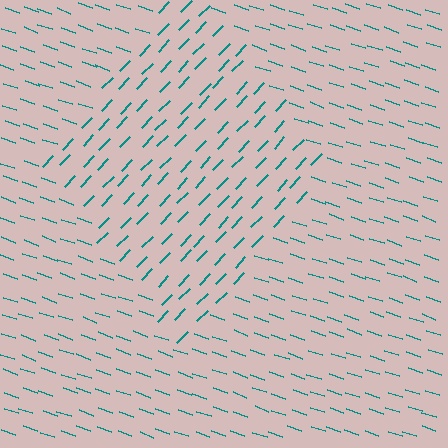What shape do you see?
I see a diamond.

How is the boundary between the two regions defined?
The boundary is defined purely by a change in line orientation (approximately 65 degrees difference). All lines are the same color and thickness.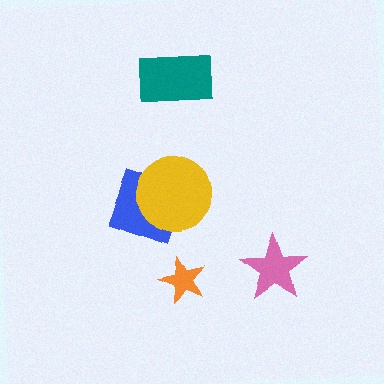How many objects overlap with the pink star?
0 objects overlap with the pink star.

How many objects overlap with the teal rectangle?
0 objects overlap with the teal rectangle.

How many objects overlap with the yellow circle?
1 object overlaps with the yellow circle.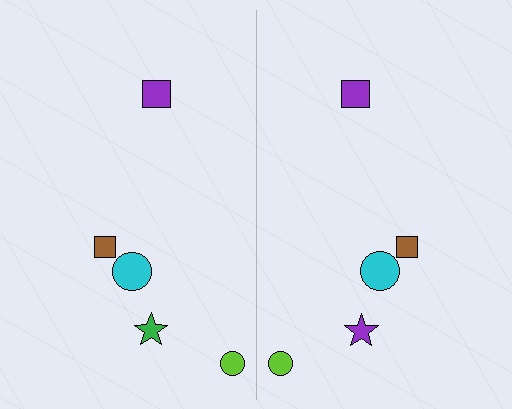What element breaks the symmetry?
The purple star on the right side breaks the symmetry — its mirror counterpart is green.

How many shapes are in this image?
There are 10 shapes in this image.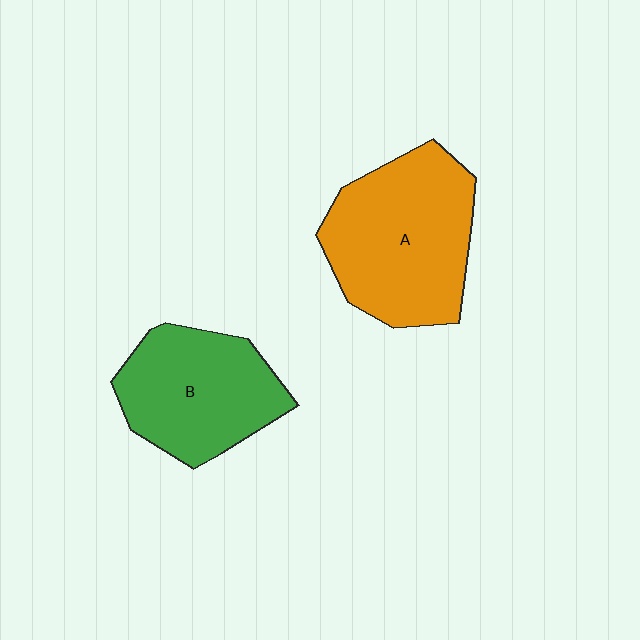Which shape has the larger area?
Shape A (orange).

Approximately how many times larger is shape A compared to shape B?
Approximately 1.2 times.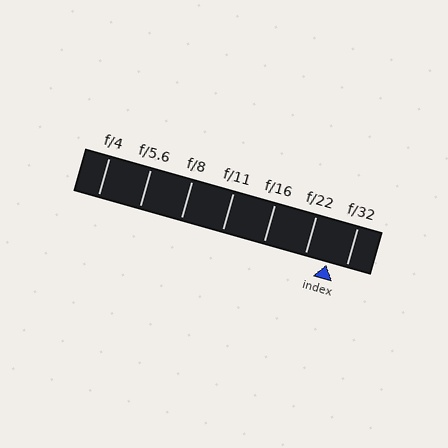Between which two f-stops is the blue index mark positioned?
The index mark is between f/22 and f/32.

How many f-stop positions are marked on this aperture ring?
There are 7 f-stop positions marked.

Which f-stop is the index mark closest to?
The index mark is closest to f/32.